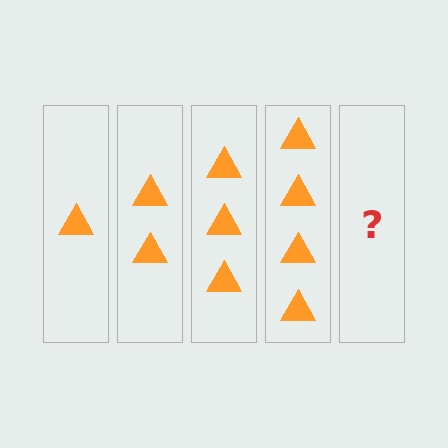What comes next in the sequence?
The next element should be 5 triangles.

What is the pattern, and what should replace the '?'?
The pattern is that each step adds one more triangle. The '?' should be 5 triangles.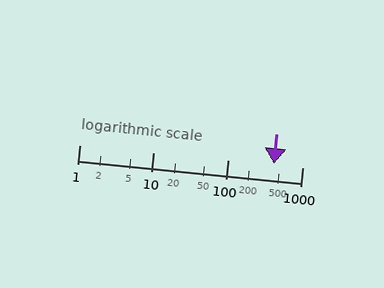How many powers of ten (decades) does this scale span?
The scale spans 3 decades, from 1 to 1000.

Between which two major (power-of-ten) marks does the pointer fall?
The pointer is between 100 and 1000.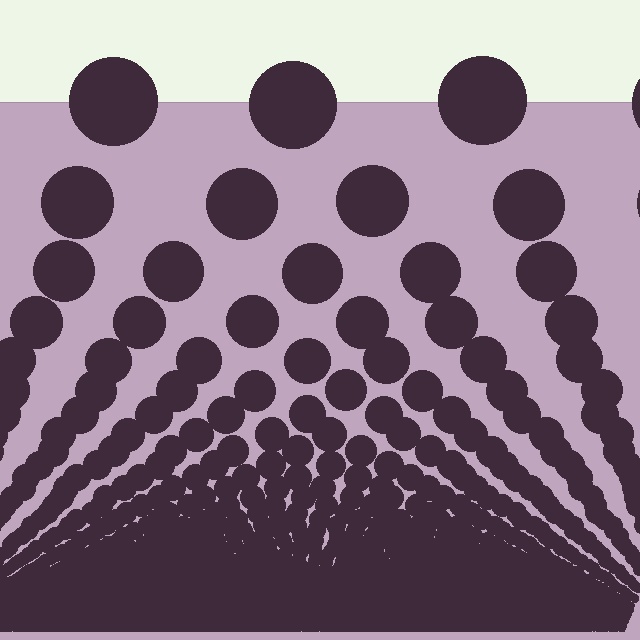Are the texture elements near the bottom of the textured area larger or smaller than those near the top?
Smaller. The gradient is inverted — elements near the bottom are smaller and denser.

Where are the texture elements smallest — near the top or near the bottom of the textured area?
Near the bottom.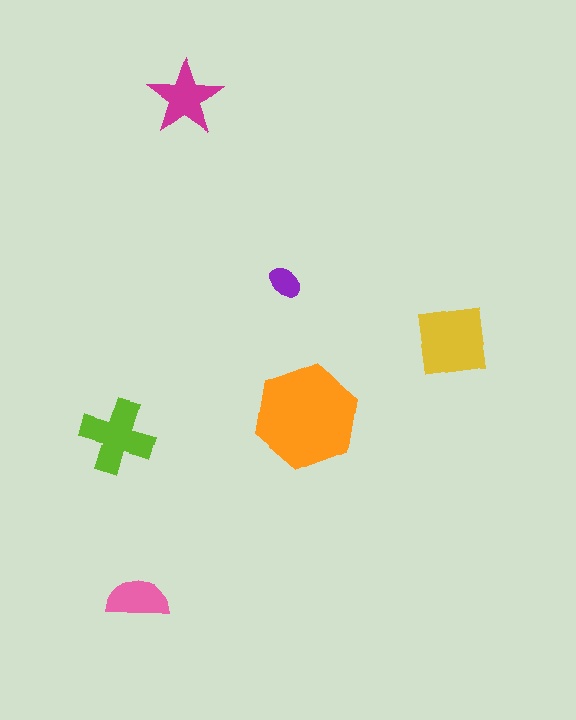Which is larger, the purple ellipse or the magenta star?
The magenta star.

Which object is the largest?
The orange hexagon.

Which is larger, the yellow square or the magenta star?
The yellow square.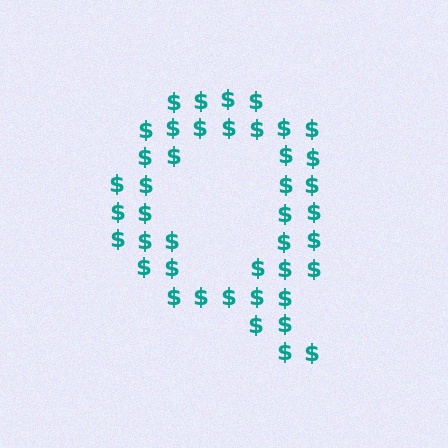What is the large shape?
The large shape is the letter Q.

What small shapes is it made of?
It is made of small dollar signs.